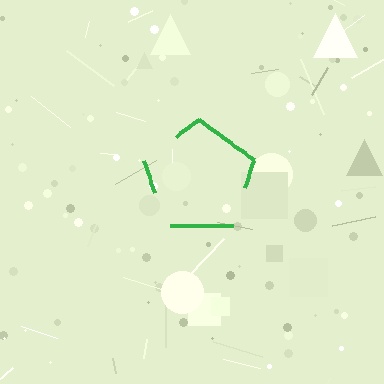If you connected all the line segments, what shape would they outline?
They would outline a pentagon.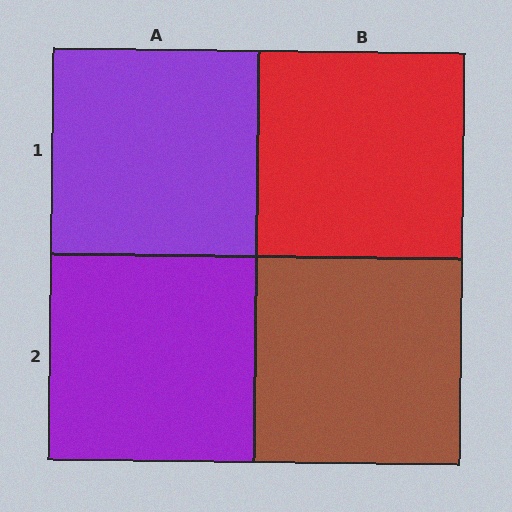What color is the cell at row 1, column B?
Red.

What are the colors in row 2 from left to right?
Purple, brown.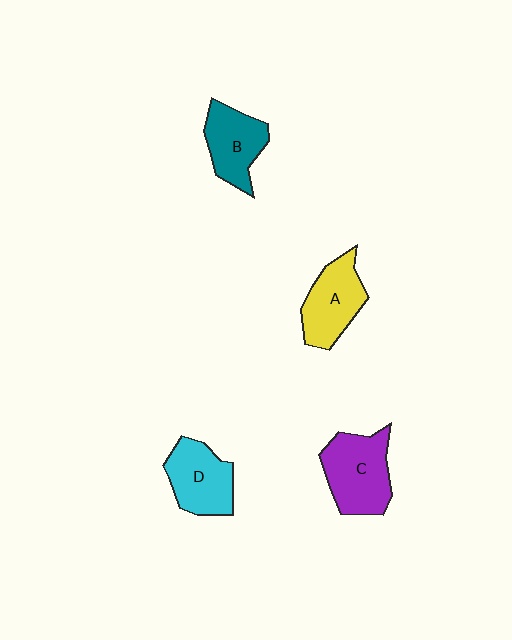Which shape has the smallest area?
Shape B (teal).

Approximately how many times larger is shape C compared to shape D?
Approximately 1.2 times.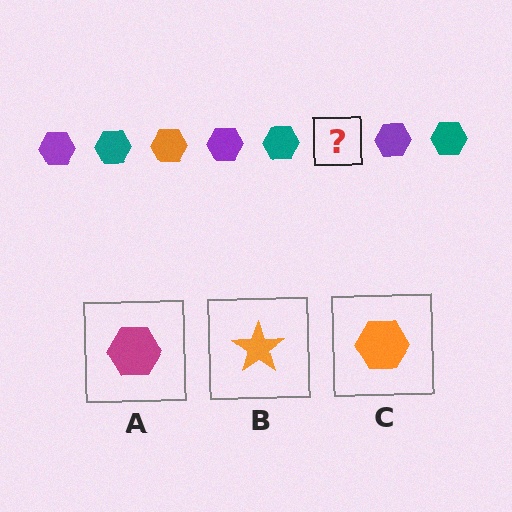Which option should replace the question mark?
Option C.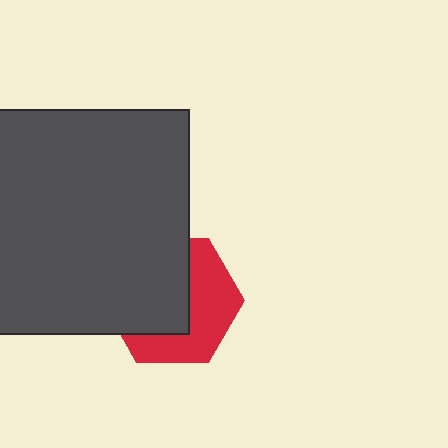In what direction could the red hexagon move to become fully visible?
The red hexagon could move toward the lower-right. That would shift it out from behind the dark gray rectangle entirely.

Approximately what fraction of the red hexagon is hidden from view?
Roughly 53% of the red hexagon is hidden behind the dark gray rectangle.